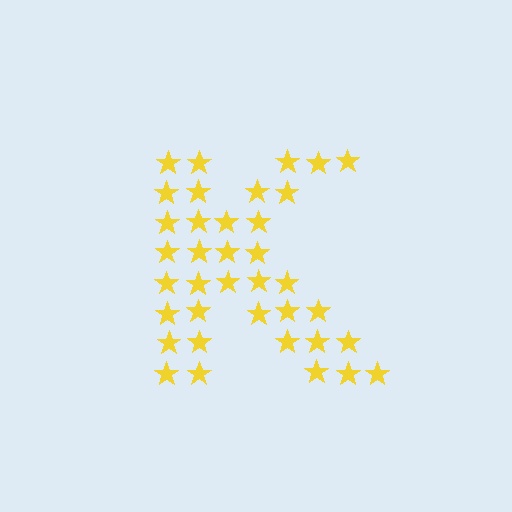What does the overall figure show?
The overall figure shows the letter K.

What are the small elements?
The small elements are stars.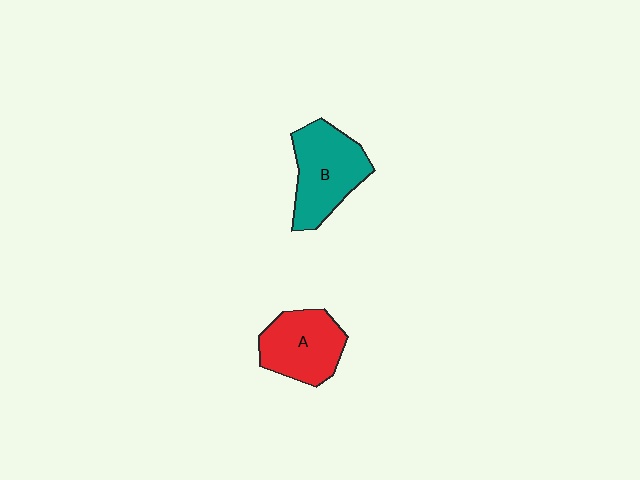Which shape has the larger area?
Shape B (teal).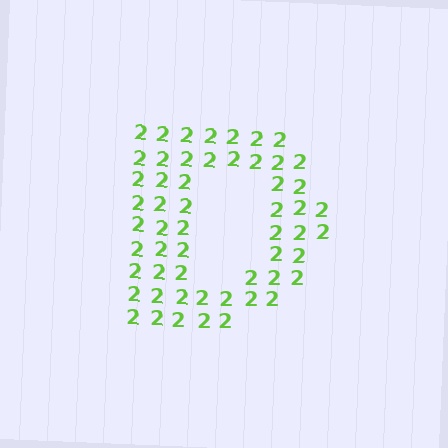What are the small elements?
The small elements are digit 2's.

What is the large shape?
The large shape is the letter D.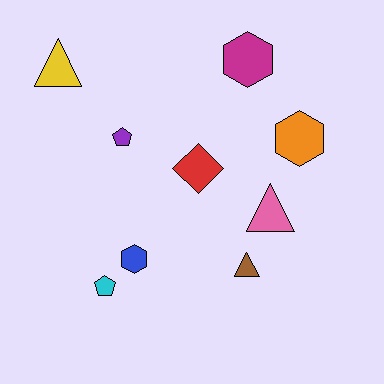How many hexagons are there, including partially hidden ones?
There are 3 hexagons.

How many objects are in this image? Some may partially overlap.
There are 9 objects.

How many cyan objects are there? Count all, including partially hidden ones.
There is 1 cyan object.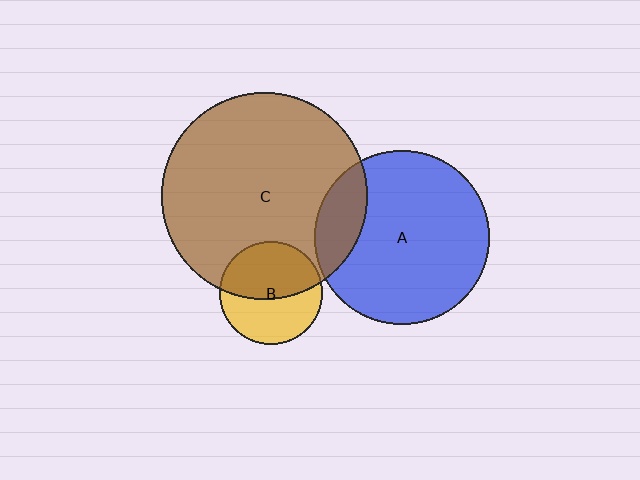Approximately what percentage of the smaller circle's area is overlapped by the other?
Approximately 15%.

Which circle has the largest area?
Circle C (brown).